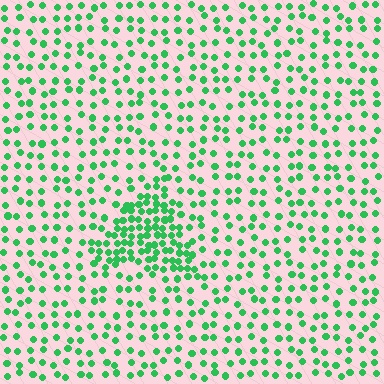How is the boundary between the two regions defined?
The boundary is defined by a change in element density (approximately 2.4x ratio). All elements are the same color, size, and shape.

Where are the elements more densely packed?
The elements are more densely packed inside the triangle boundary.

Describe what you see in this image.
The image contains small green elements arranged at two different densities. A triangle-shaped region is visible where the elements are more densely packed than the surrounding area.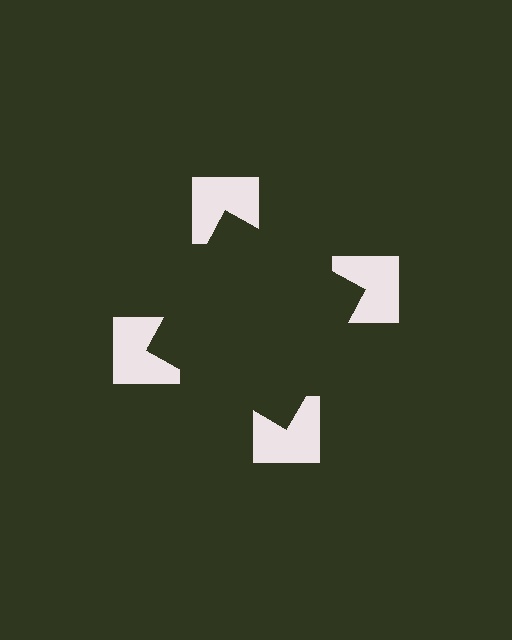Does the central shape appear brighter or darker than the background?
It typically appears slightly darker than the background, even though no actual brightness change is drawn.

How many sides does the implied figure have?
4 sides.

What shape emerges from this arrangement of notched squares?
An illusory square — its edges are inferred from the aligned wedge cuts in the notched squares, not physically drawn.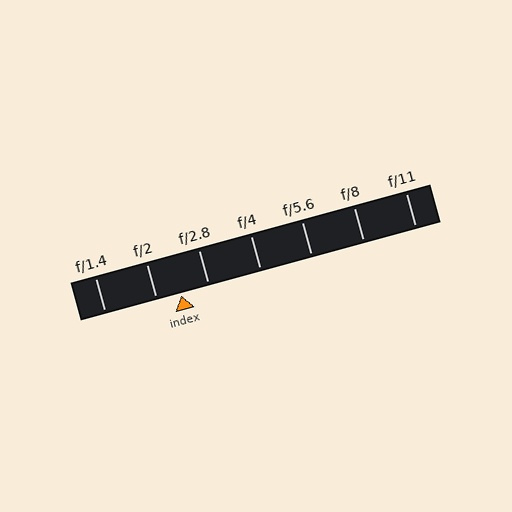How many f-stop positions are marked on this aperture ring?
There are 7 f-stop positions marked.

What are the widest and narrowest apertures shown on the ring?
The widest aperture shown is f/1.4 and the narrowest is f/11.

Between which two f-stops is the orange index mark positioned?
The index mark is between f/2 and f/2.8.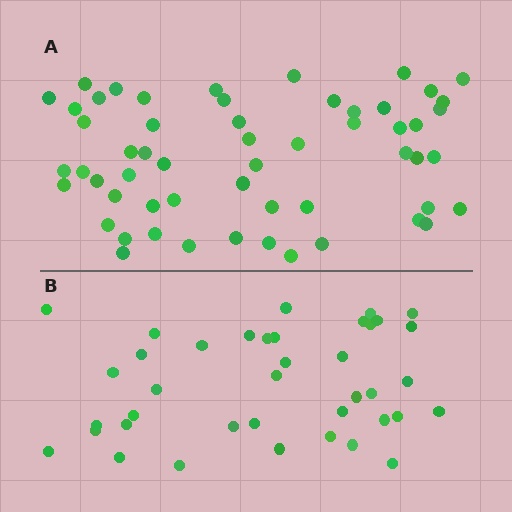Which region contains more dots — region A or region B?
Region A (the top region) has more dots.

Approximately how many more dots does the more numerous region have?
Region A has approximately 15 more dots than region B.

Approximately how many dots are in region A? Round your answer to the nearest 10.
About 60 dots. (The exact count is 56, which rounds to 60.)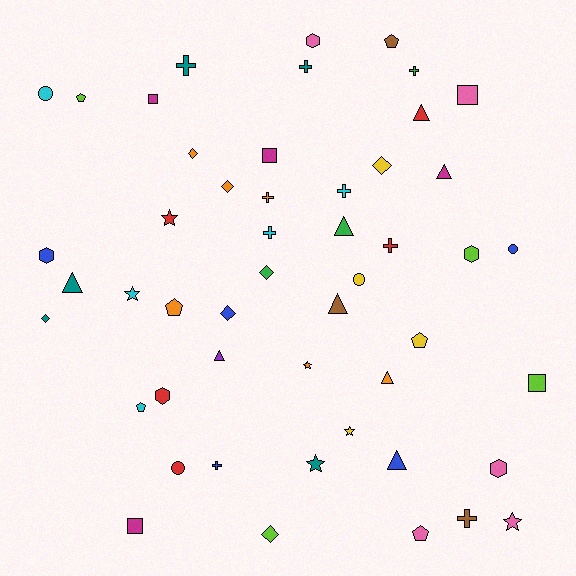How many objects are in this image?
There are 50 objects.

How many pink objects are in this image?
There are 5 pink objects.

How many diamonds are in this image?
There are 7 diamonds.